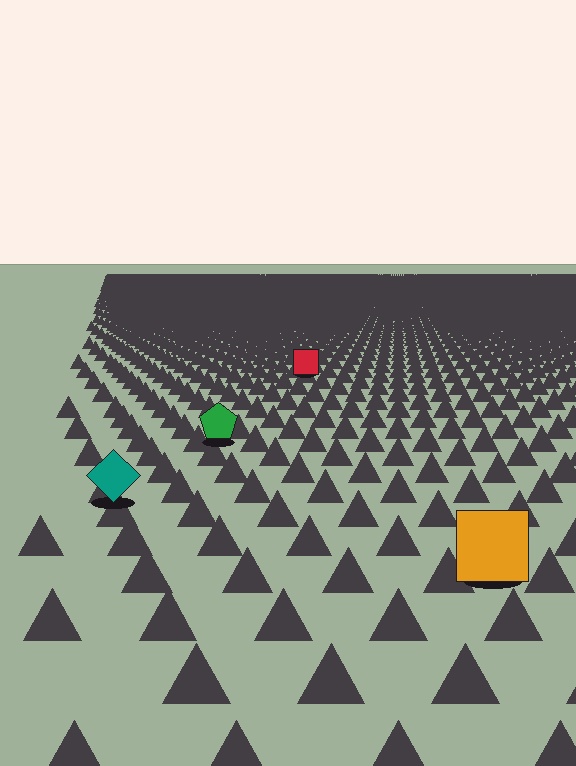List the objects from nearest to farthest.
From nearest to farthest: the orange square, the teal diamond, the green pentagon, the red square.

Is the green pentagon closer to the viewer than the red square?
Yes. The green pentagon is closer — you can tell from the texture gradient: the ground texture is coarser near it.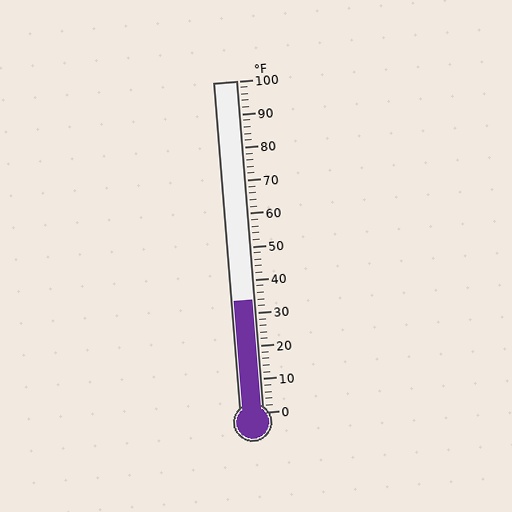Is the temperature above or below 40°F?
The temperature is below 40°F.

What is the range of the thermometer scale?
The thermometer scale ranges from 0°F to 100°F.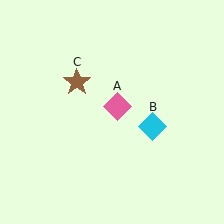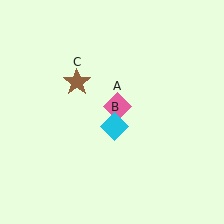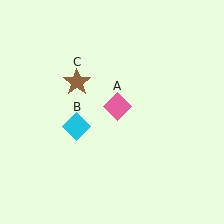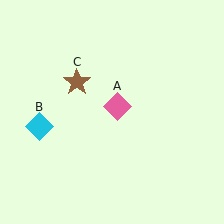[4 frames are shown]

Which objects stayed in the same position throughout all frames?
Pink diamond (object A) and brown star (object C) remained stationary.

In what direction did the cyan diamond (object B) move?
The cyan diamond (object B) moved left.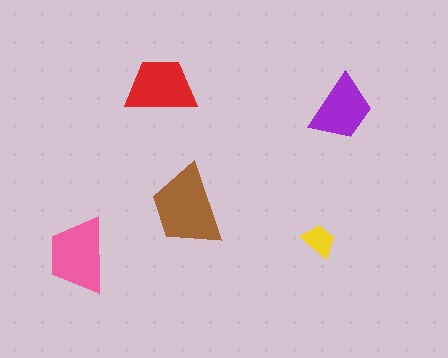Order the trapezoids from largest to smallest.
the brown one, the pink one, the red one, the purple one, the yellow one.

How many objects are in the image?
There are 5 objects in the image.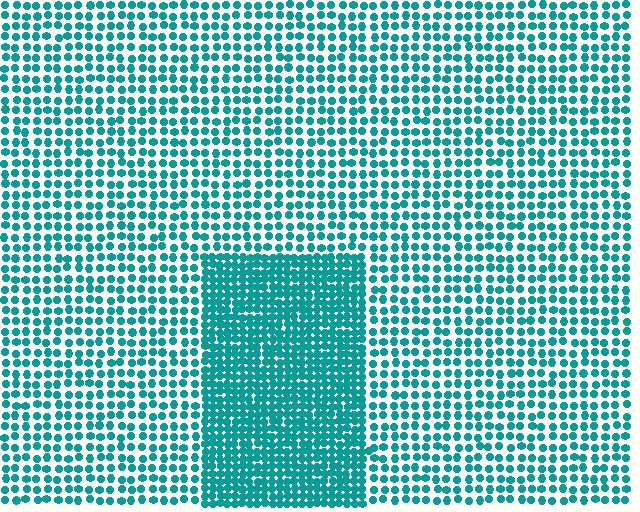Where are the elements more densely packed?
The elements are more densely packed inside the rectangle boundary.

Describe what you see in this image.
The image contains small teal elements arranged at two different densities. A rectangle-shaped region is visible where the elements are more densely packed than the surrounding area.